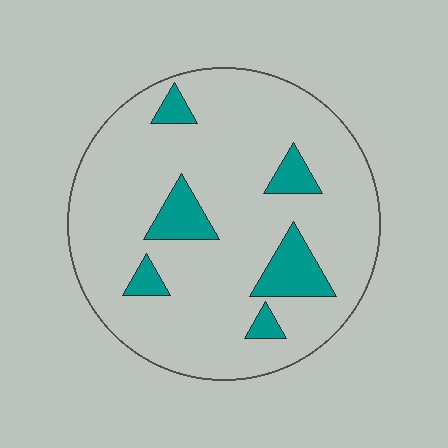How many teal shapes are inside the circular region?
6.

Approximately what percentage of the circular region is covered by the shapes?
Approximately 15%.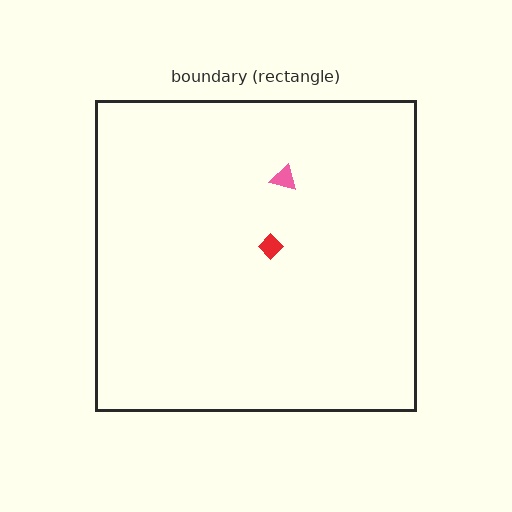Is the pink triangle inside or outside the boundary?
Inside.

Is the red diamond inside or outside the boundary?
Inside.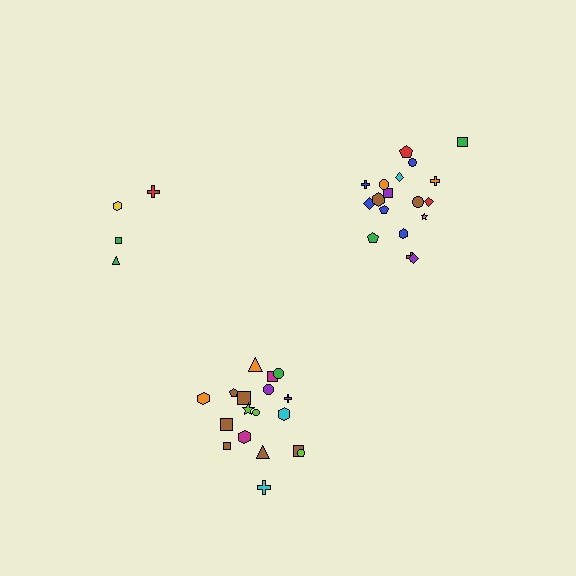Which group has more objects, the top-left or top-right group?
The top-right group.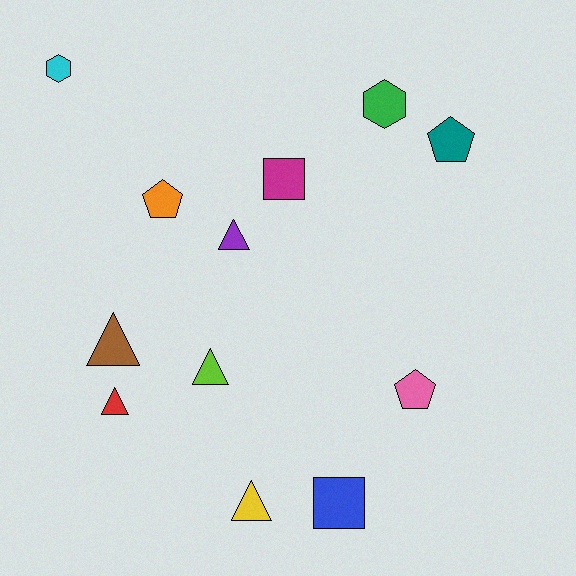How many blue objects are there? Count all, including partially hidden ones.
There is 1 blue object.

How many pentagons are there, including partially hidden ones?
There are 3 pentagons.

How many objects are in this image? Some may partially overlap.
There are 12 objects.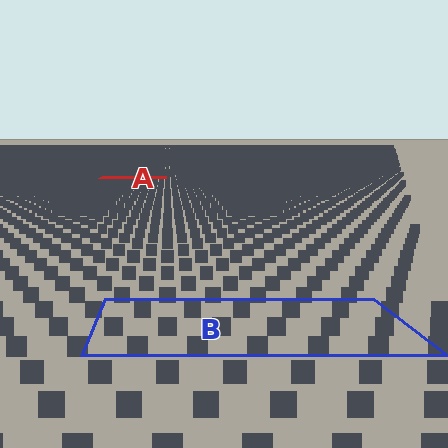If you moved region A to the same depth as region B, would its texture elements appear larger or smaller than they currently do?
They would appear larger. At a closer depth, the same texture elements are projected at a bigger on-screen size.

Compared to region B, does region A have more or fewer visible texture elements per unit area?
Region A has more texture elements per unit area — they are packed more densely because it is farther away.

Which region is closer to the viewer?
Region B is closer. The texture elements there are larger and more spread out.